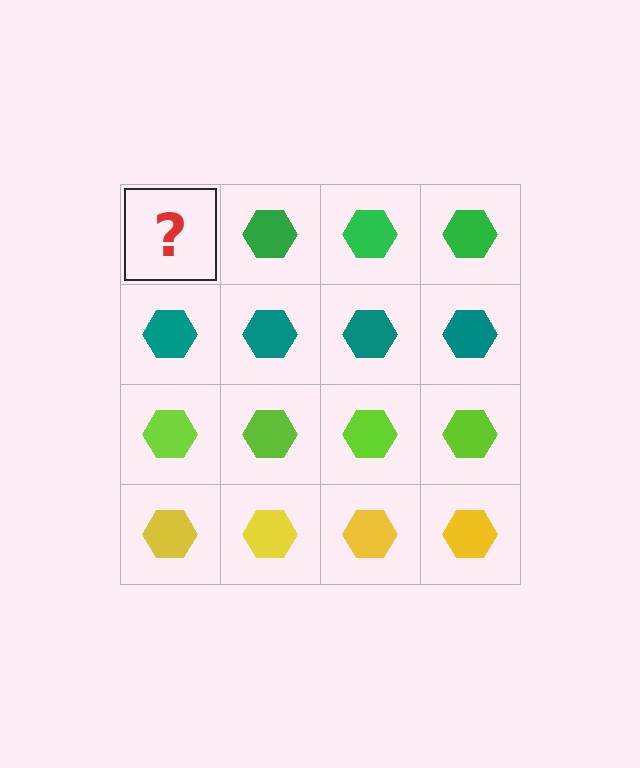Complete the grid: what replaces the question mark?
The question mark should be replaced with a green hexagon.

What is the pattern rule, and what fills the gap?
The rule is that each row has a consistent color. The gap should be filled with a green hexagon.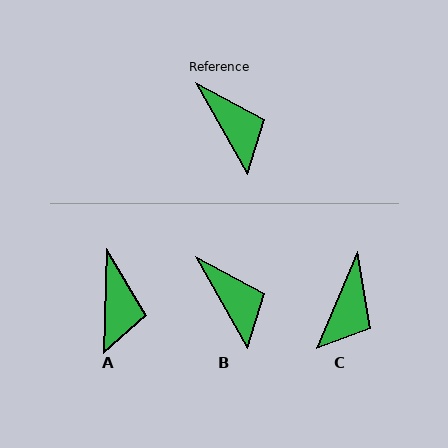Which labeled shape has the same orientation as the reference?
B.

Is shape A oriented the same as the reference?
No, it is off by about 31 degrees.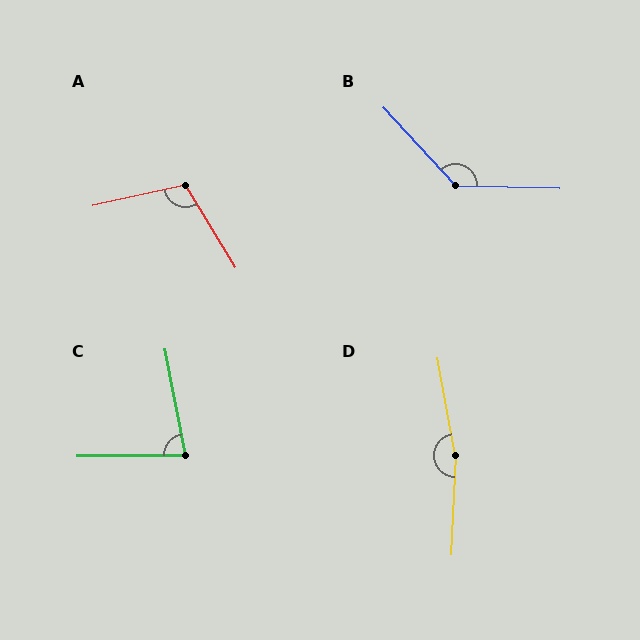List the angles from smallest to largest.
C (79°), A (109°), B (134°), D (167°).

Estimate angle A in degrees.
Approximately 109 degrees.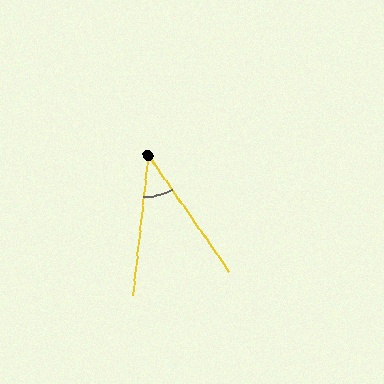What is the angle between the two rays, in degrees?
Approximately 41 degrees.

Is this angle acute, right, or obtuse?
It is acute.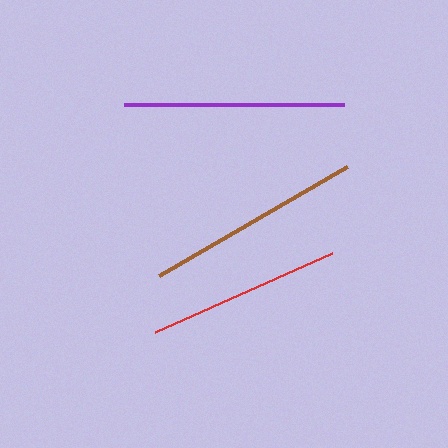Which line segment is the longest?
The purple line is the longest at approximately 219 pixels.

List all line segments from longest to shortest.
From longest to shortest: purple, brown, red.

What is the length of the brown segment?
The brown segment is approximately 217 pixels long.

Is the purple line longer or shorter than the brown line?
The purple line is longer than the brown line.